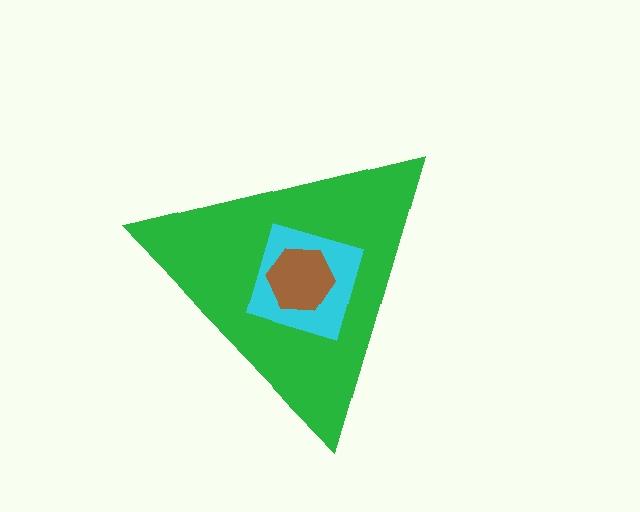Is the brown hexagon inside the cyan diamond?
Yes.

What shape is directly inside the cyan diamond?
The brown hexagon.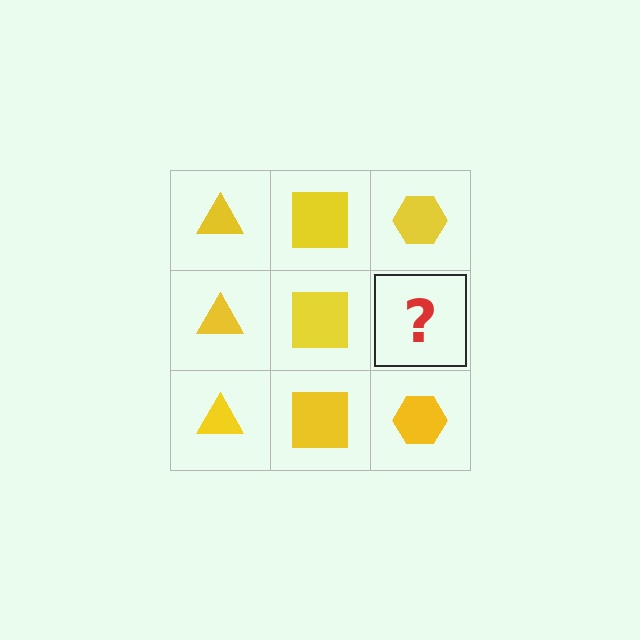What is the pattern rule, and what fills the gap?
The rule is that each column has a consistent shape. The gap should be filled with a yellow hexagon.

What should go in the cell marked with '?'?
The missing cell should contain a yellow hexagon.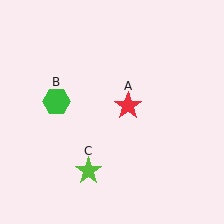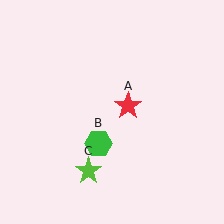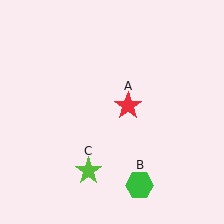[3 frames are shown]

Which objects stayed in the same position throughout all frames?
Red star (object A) and lime star (object C) remained stationary.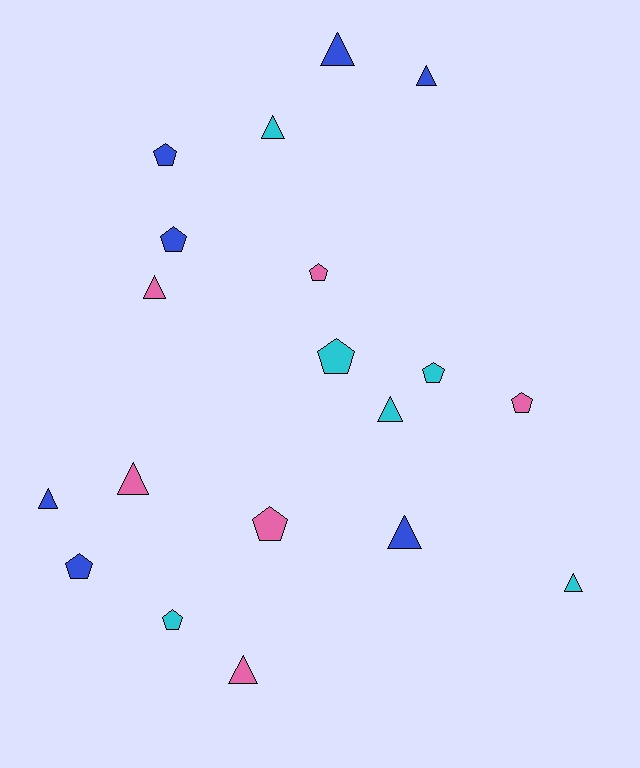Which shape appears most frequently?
Triangle, with 10 objects.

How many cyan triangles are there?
There are 3 cyan triangles.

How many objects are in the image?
There are 19 objects.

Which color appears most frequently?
Blue, with 7 objects.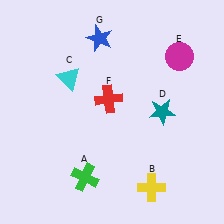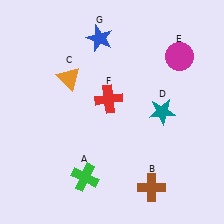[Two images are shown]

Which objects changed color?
B changed from yellow to brown. C changed from cyan to orange.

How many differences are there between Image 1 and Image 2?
There are 2 differences between the two images.